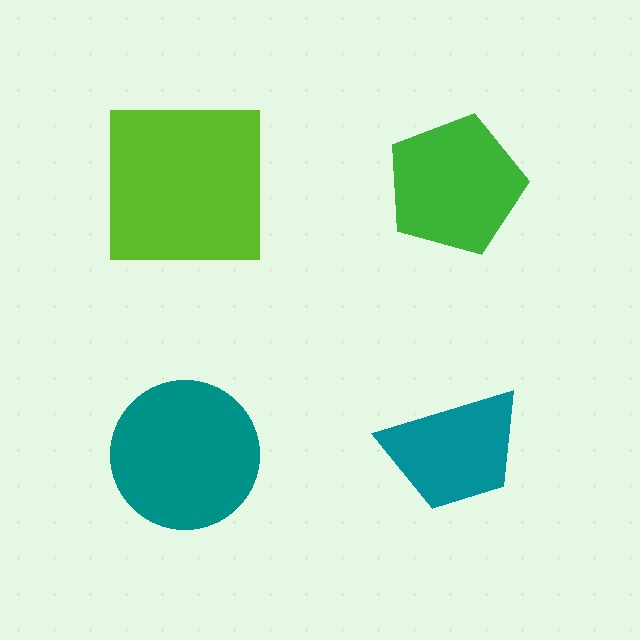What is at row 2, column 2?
A teal trapezoid.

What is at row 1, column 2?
A green pentagon.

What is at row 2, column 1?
A teal circle.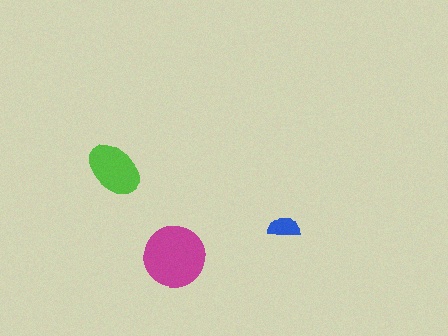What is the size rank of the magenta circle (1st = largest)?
1st.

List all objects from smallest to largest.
The blue semicircle, the lime ellipse, the magenta circle.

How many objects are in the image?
There are 3 objects in the image.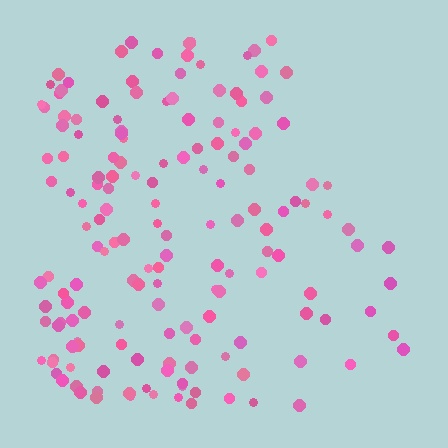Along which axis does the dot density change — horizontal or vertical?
Horizontal.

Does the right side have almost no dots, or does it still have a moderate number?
Still a moderate number, just noticeably fewer than the left.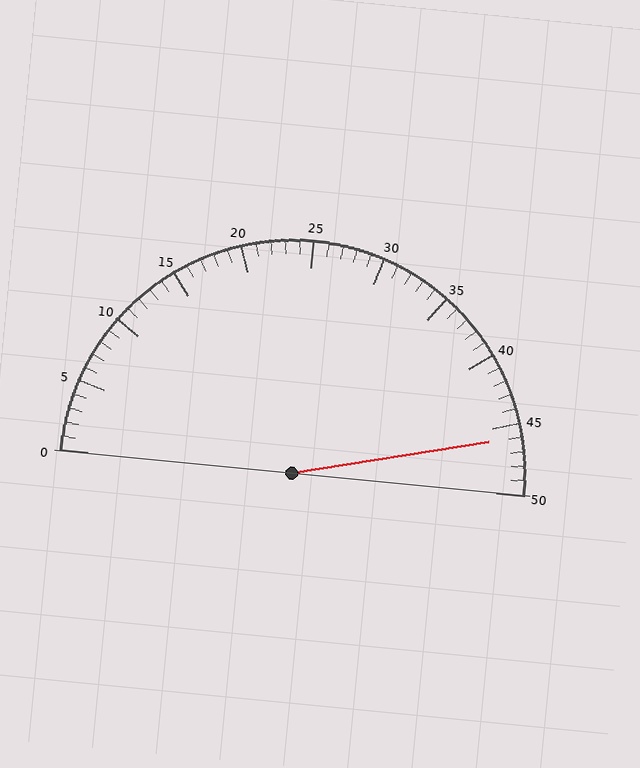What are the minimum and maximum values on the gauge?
The gauge ranges from 0 to 50.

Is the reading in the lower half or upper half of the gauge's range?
The reading is in the upper half of the range (0 to 50).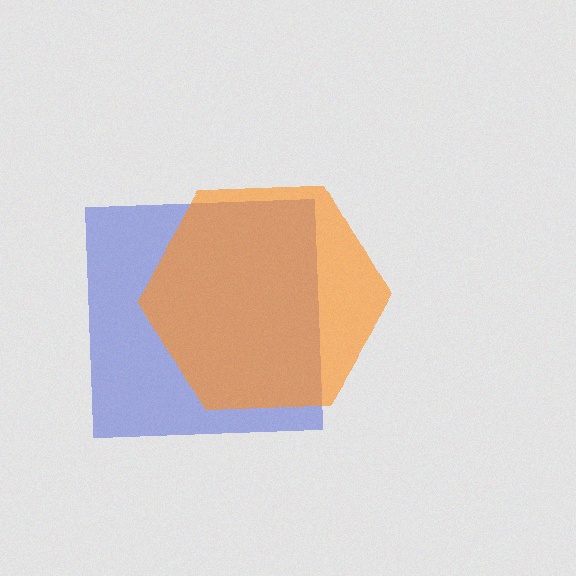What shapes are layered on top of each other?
The layered shapes are: a blue square, an orange hexagon.